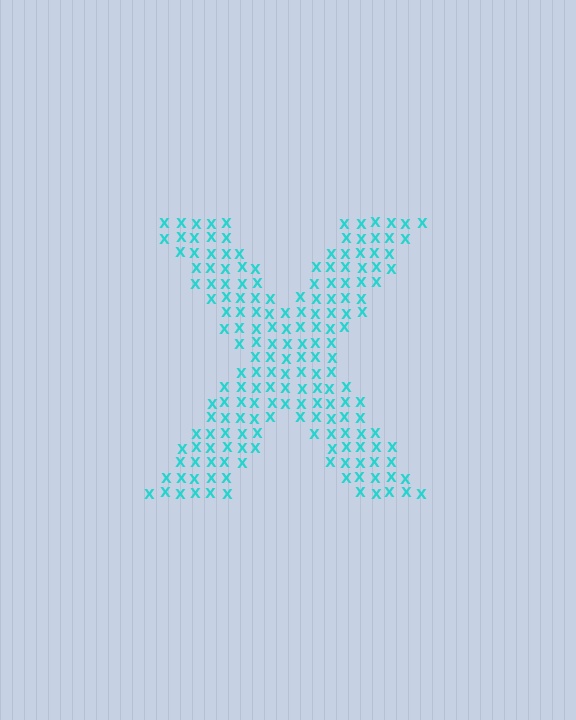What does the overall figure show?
The overall figure shows the letter X.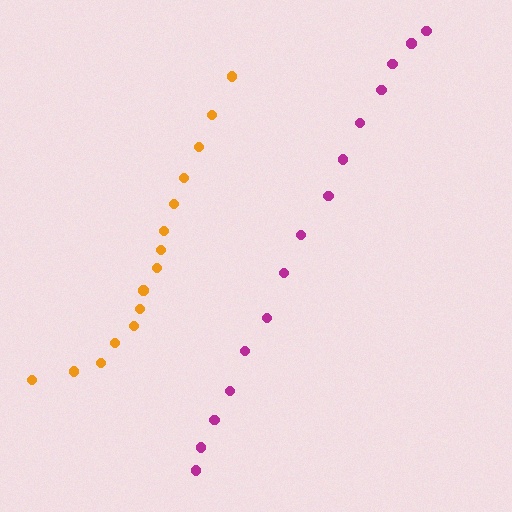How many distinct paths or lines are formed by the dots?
There are 2 distinct paths.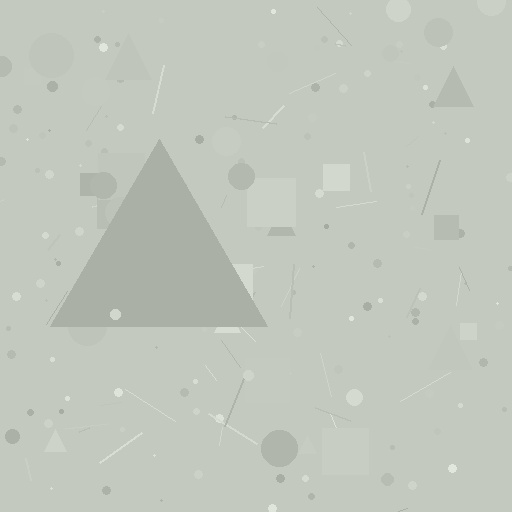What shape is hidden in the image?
A triangle is hidden in the image.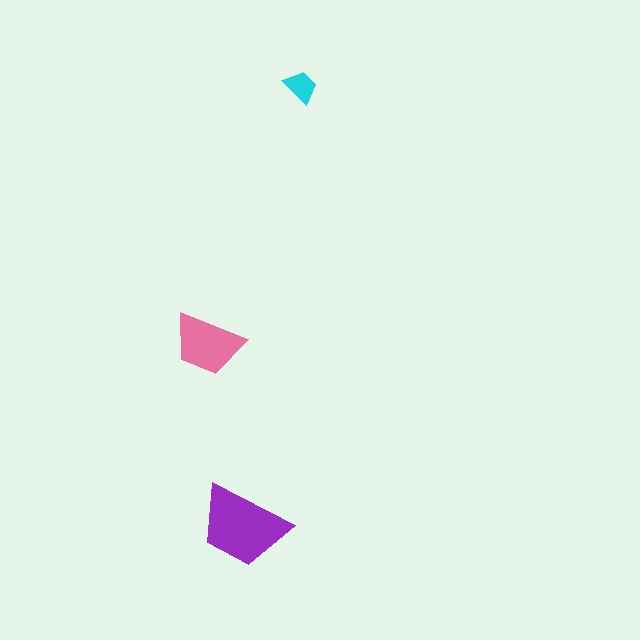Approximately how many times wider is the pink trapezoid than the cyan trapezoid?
About 2 times wider.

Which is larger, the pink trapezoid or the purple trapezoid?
The purple one.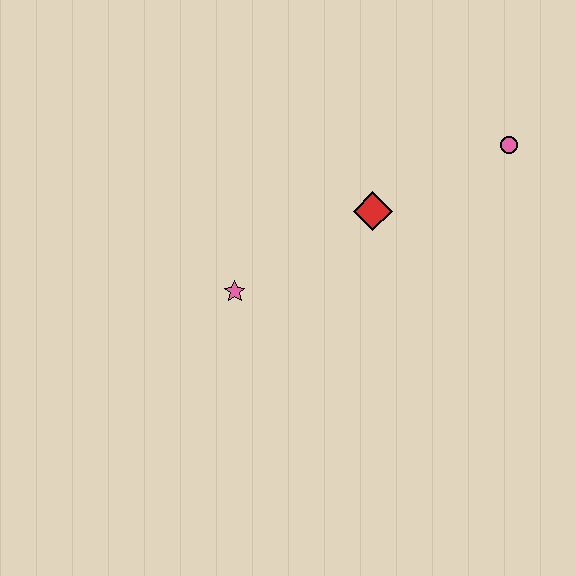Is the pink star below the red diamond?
Yes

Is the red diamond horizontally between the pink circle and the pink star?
Yes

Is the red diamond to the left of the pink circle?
Yes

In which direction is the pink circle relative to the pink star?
The pink circle is to the right of the pink star.